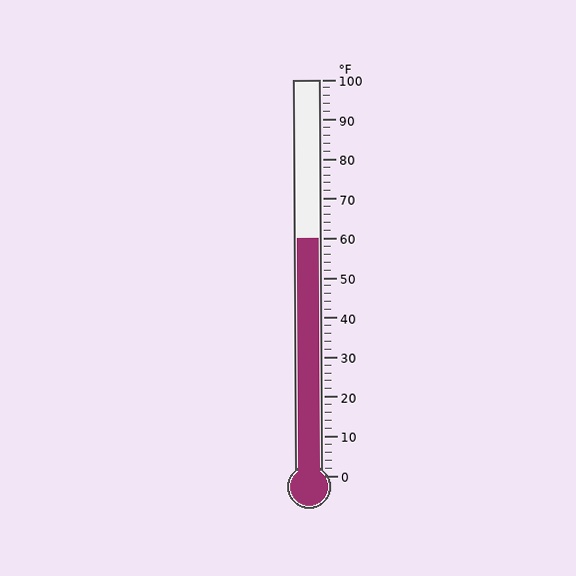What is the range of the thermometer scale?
The thermometer scale ranges from 0°F to 100°F.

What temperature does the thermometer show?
The thermometer shows approximately 60°F.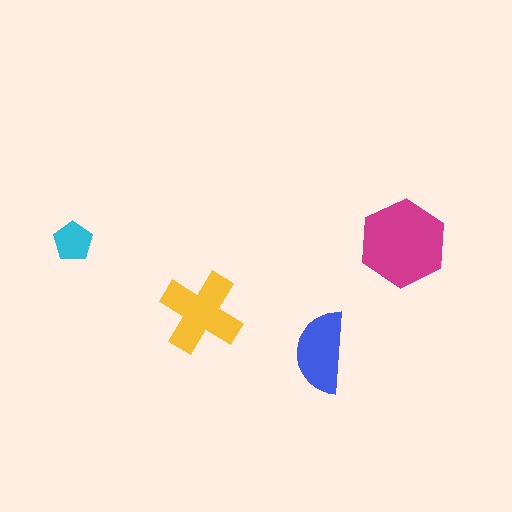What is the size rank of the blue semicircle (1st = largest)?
3rd.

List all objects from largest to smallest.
The magenta hexagon, the yellow cross, the blue semicircle, the cyan pentagon.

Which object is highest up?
The cyan pentagon is topmost.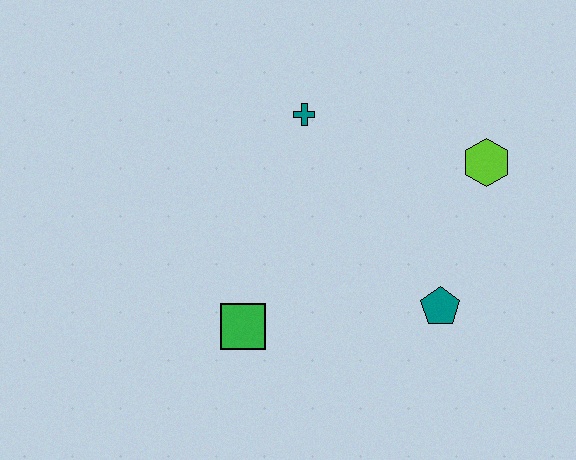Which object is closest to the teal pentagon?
The lime hexagon is closest to the teal pentagon.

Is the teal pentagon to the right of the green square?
Yes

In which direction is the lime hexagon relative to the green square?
The lime hexagon is to the right of the green square.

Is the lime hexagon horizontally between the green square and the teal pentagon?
No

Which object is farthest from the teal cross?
The teal pentagon is farthest from the teal cross.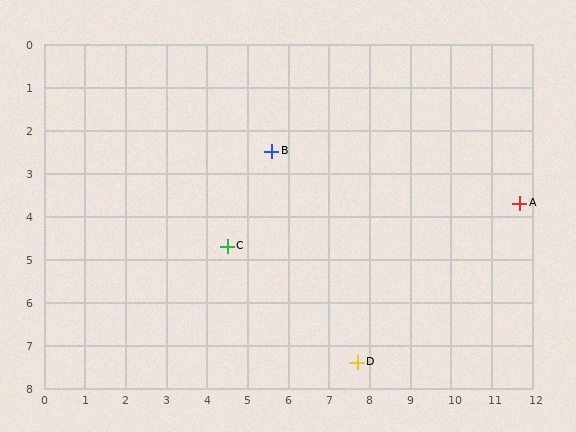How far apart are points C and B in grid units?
Points C and B are about 2.5 grid units apart.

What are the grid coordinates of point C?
Point C is at approximately (4.5, 4.7).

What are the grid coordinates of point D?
Point D is at approximately (7.7, 7.4).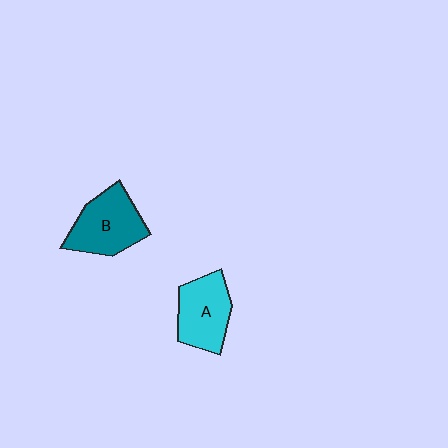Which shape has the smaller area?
Shape A (cyan).